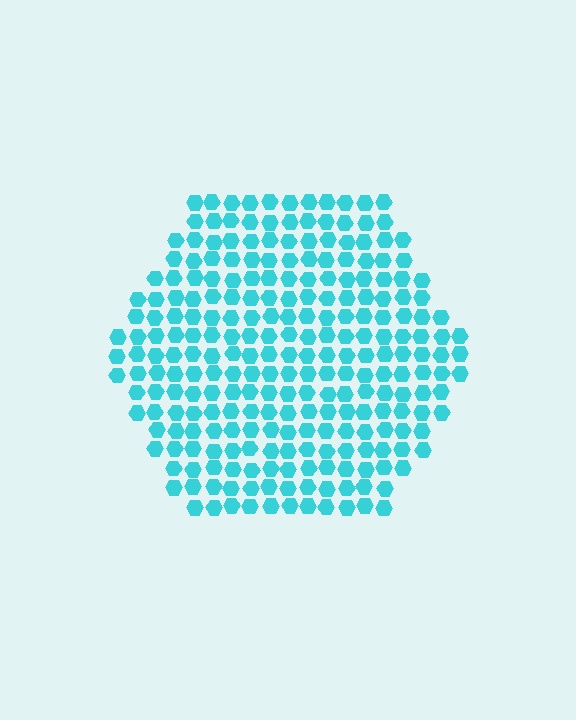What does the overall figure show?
The overall figure shows a hexagon.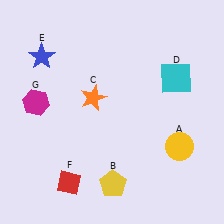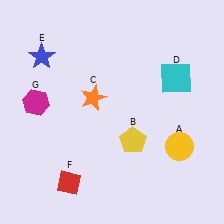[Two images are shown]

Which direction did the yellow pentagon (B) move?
The yellow pentagon (B) moved up.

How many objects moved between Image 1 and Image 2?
1 object moved between the two images.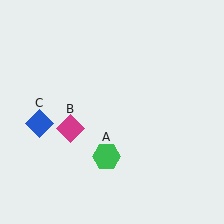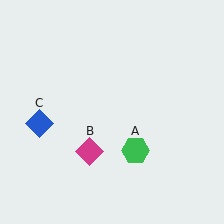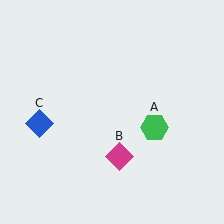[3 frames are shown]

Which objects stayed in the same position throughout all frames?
Blue diamond (object C) remained stationary.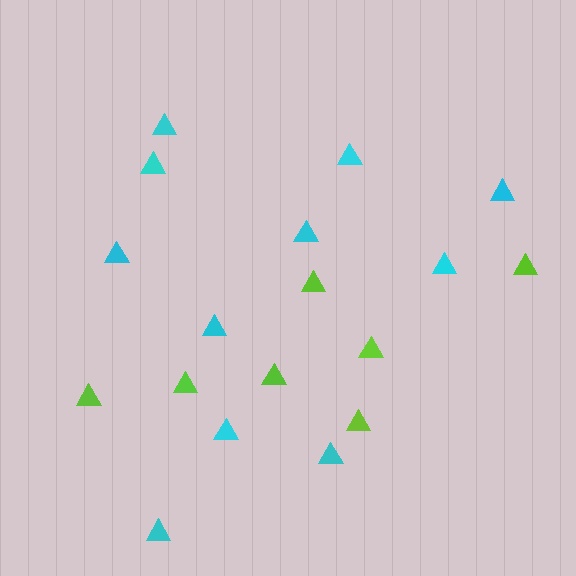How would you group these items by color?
There are 2 groups: one group of lime triangles (7) and one group of cyan triangles (11).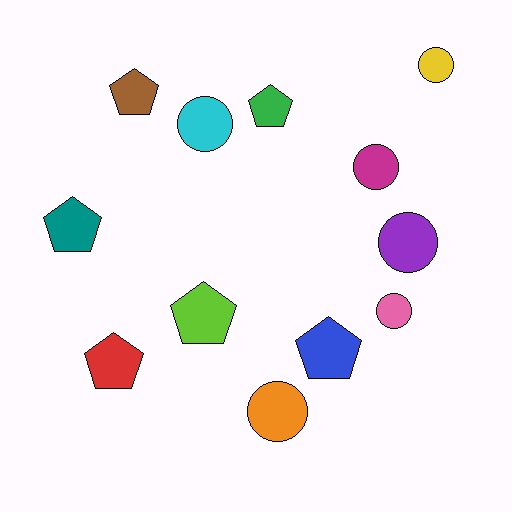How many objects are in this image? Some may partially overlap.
There are 12 objects.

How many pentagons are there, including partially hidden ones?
There are 6 pentagons.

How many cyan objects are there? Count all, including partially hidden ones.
There is 1 cyan object.